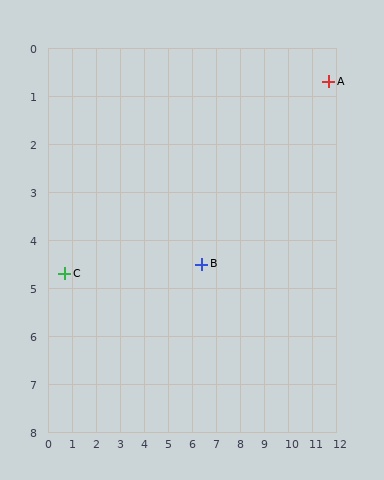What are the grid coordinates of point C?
Point C is at approximately (0.7, 4.7).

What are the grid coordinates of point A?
Point A is at approximately (11.7, 0.7).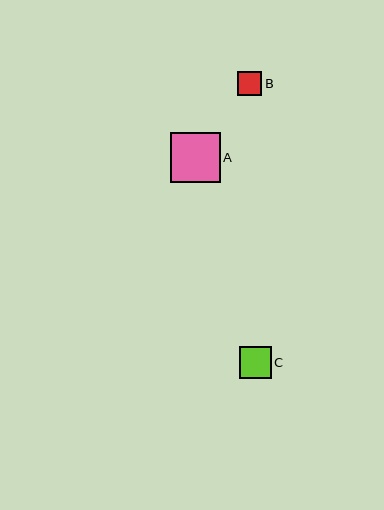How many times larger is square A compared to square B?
Square A is approximately 2.1 times the size of square B.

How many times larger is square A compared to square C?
Square A is approximately 1.6 times the size of square C.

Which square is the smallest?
Square B is the smallest with a size of approximately 24 pixels.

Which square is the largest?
Square A is the largest with a size of approximately 50 pixels.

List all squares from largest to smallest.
From largest to smallest: A, C, B.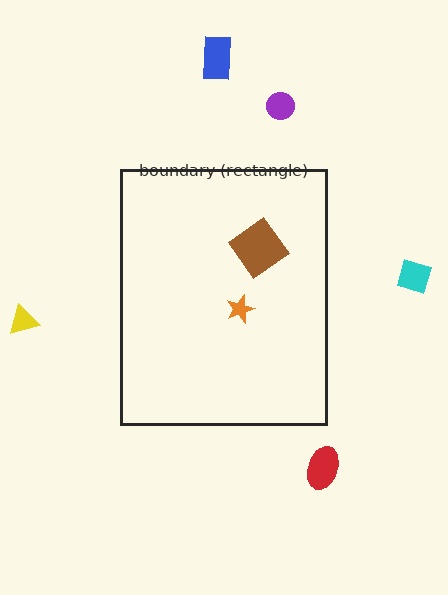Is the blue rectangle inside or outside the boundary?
Outside.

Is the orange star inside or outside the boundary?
Inside.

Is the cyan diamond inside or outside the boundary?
Outside.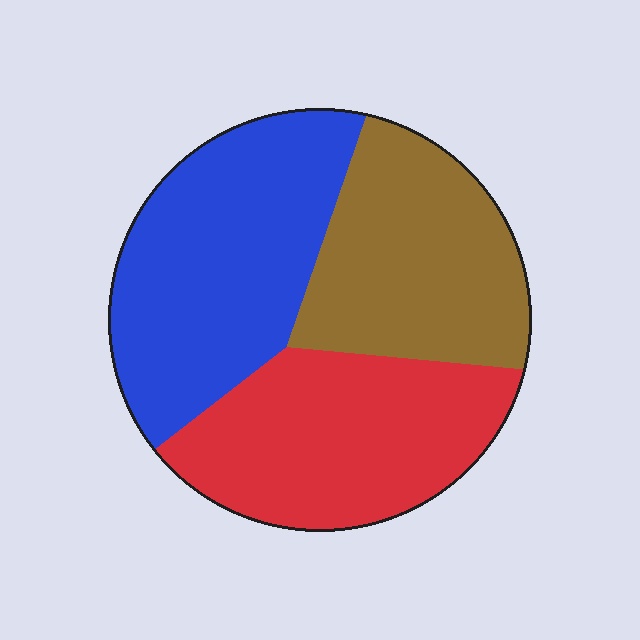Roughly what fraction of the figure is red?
Red covers roughly 35% of the figure.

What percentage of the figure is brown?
Brown covers 30% of the figure.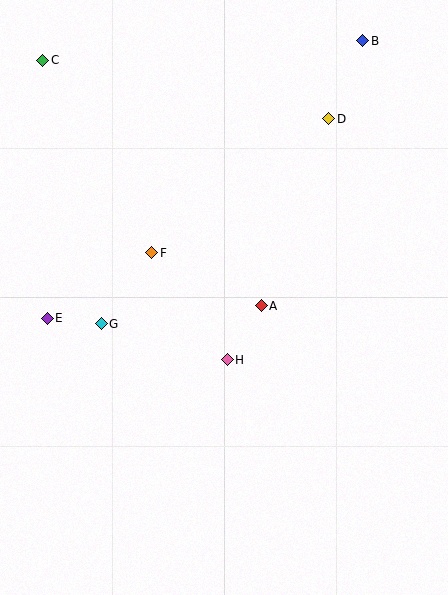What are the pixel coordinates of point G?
Point G is at (101, 324).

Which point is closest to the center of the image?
Point A at (261, 306) is closest to the center.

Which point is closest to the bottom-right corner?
Point H is closest to the bottom-right corner.